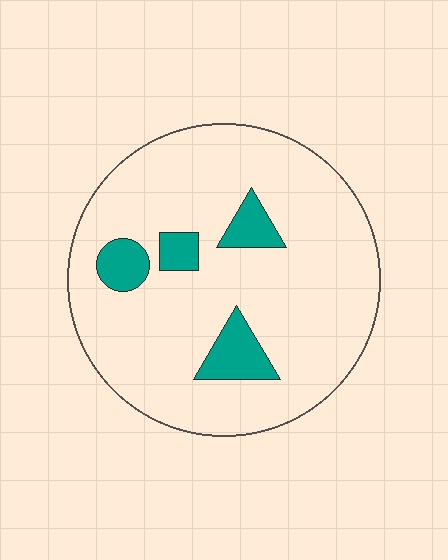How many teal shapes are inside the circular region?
4.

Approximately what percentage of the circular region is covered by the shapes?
Approximately 10%.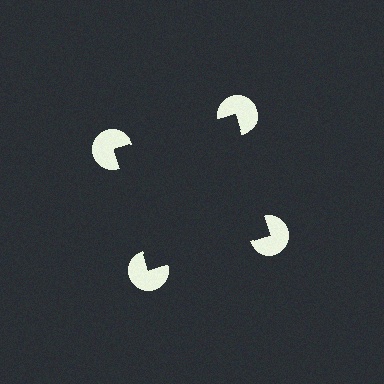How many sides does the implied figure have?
4 sides.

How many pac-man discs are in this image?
There are 4 — one at each vertex of the illusory square.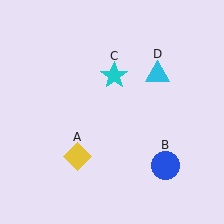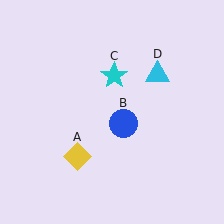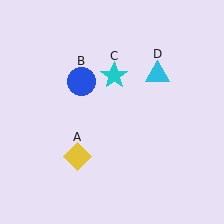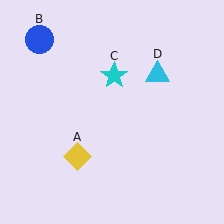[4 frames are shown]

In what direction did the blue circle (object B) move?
The blue circle (object B) moved up and to the left.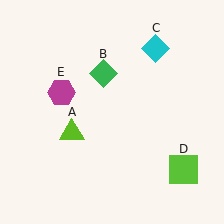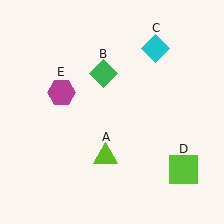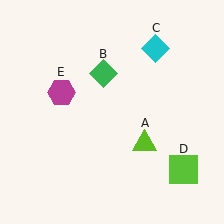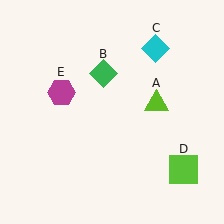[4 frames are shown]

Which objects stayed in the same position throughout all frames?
Green diamond (object B) and cyan diamond (object C) and lime square (object D) and magenta hexagon (object E) remained stationary.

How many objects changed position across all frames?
1 object changed position: lime triangle (object A).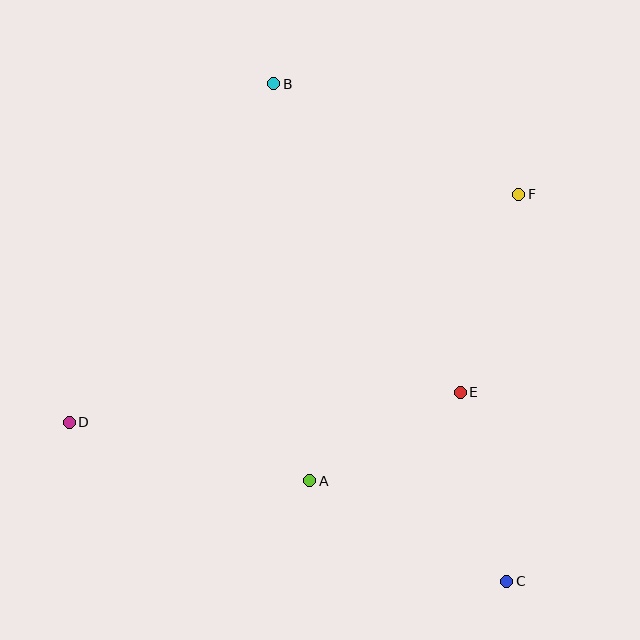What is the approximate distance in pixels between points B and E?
The distance between B and E is approximately 361 pixels.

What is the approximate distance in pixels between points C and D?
The distance between C and D is approximately 465 pixels.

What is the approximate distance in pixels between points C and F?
The distance between C and F is approximately 387 pixels.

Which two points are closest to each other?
Points A and E are closest to each other.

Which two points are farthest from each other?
Points B and C are farthest from each other.